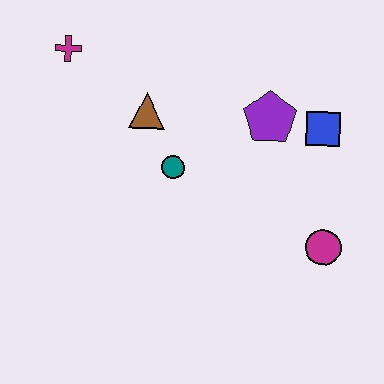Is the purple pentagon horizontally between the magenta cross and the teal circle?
No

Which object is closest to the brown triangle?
The teal circle is closest to the brown triangle.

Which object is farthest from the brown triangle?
The magenta circle is farthest from the brown triangle.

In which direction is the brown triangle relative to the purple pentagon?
The brown triangle is to the left of the purple pentagon.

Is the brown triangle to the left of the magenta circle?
Yes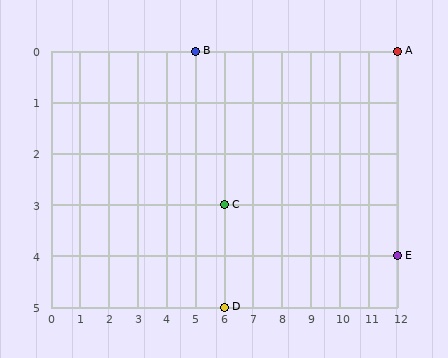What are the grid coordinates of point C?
Point C is at grid coordinates (6, 3).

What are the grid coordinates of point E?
Point E is at grid coordinates (12, 4).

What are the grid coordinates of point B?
Point B is at grid coordinates (5, 0).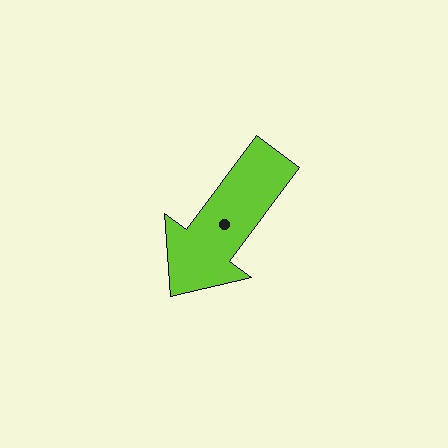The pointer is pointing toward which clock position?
Roughly 7 o'clock.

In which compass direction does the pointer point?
Southwest.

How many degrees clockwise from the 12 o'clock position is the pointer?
Approximately 217 degrees.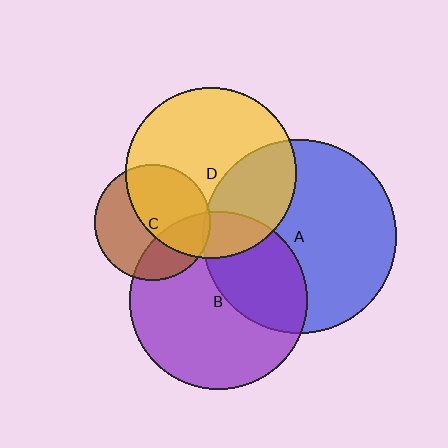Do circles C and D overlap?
Yes.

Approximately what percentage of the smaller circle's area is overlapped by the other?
Approximately 55%.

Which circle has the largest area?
Circle A (blue).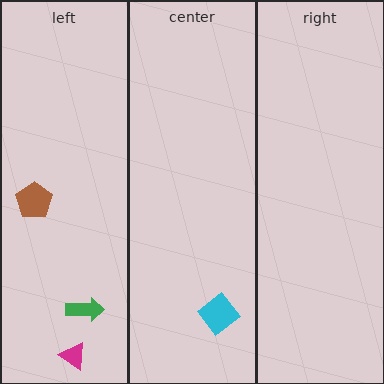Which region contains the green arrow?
The left region.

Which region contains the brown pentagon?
The left region.